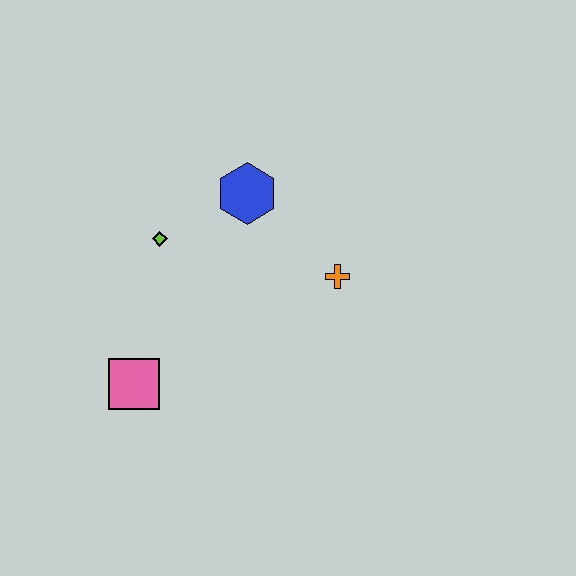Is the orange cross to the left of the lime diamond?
No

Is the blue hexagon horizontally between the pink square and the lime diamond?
No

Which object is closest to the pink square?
The lime diamond is closest to the pink square.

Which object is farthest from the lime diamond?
The orange cross is farthest from the lime diamond.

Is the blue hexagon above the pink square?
Yes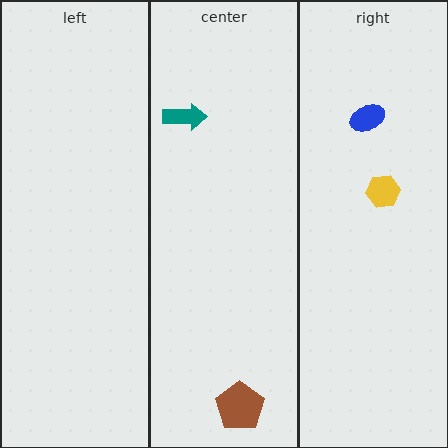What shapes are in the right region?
The blue ellipse, the yellow hexagon.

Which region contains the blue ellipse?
The right region.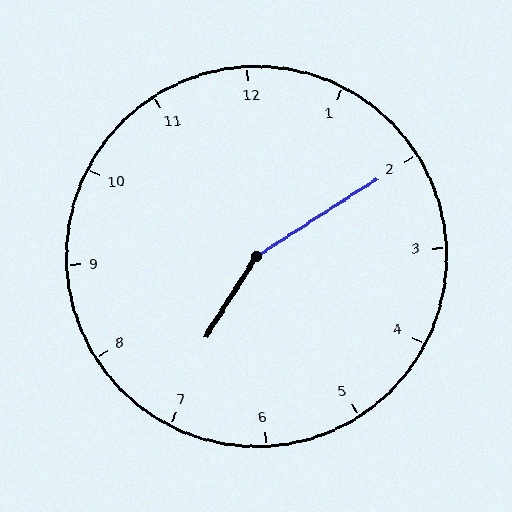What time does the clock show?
7:10.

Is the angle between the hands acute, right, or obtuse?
It is obtuse.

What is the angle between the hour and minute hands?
Approximately 155 degrees.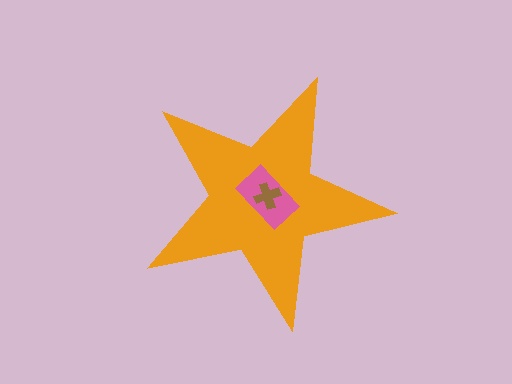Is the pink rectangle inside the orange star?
Yes.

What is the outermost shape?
The orange star.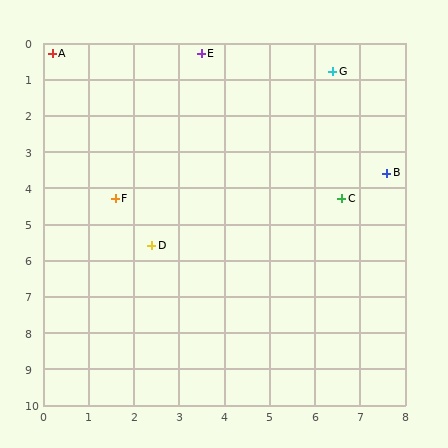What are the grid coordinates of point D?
Point D is at approximately (2.4, 5.6).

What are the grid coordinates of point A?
Point A is at approximately (0.2, 0.3).